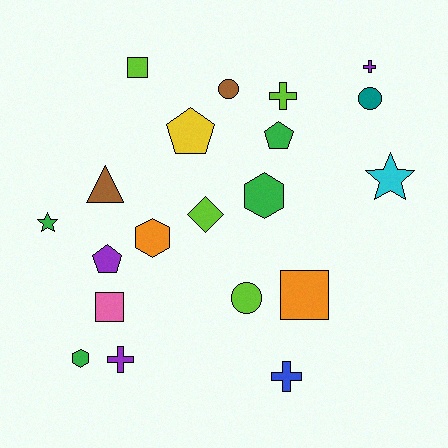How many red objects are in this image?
There are no red objects.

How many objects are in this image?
There are 20 objects.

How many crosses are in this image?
There are 4 crosses.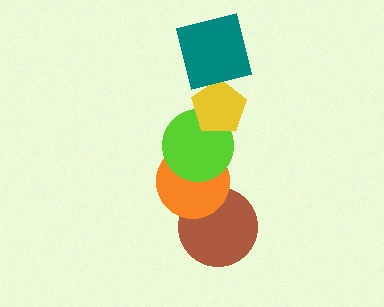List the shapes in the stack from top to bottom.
From top to bottom: the teal square, the yellow pentagon, the lime circle, the orange circle, the brown circle.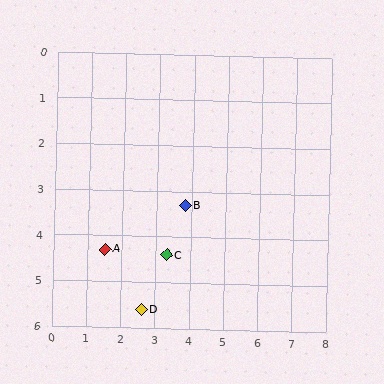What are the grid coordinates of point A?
Point A is at approximately (1.5, 4.3).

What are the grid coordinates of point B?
Point B is at approximately (3.8, 3.3).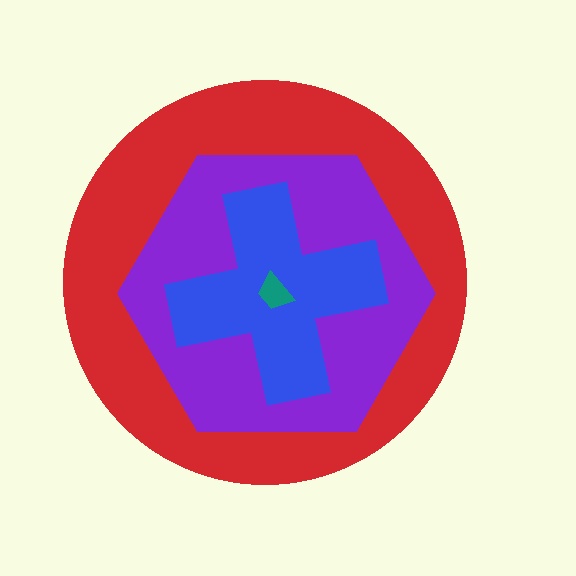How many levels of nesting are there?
4.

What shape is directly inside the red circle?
The purple hexagon.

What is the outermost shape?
The red circle.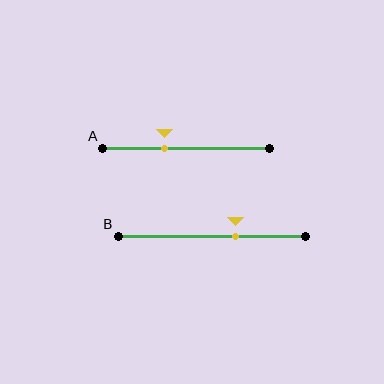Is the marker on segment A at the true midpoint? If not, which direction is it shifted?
No, the marker on segment A is shifted to the left by about 13% of the segment length.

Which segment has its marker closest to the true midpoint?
Segment B has its marker closest to the true midpoint.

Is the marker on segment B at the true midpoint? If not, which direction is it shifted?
No, the marker on segment B is shifted to the right by about 13% of the segment length.